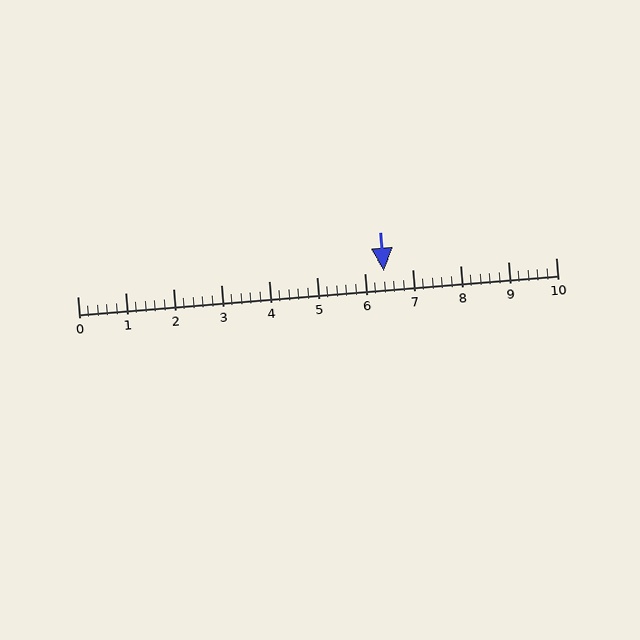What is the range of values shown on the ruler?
The ruler shows values from 0 to 10.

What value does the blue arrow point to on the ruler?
The blue arrow points to approximately 6.4.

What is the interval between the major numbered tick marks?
The major tick marks are spaced 1 units apart.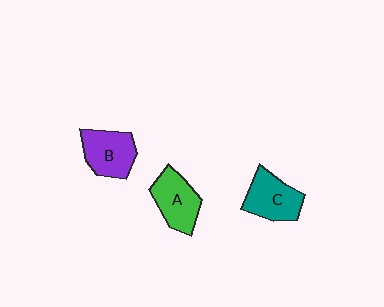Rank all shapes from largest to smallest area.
From largest to smallest: C (teal), B (purple), A (green).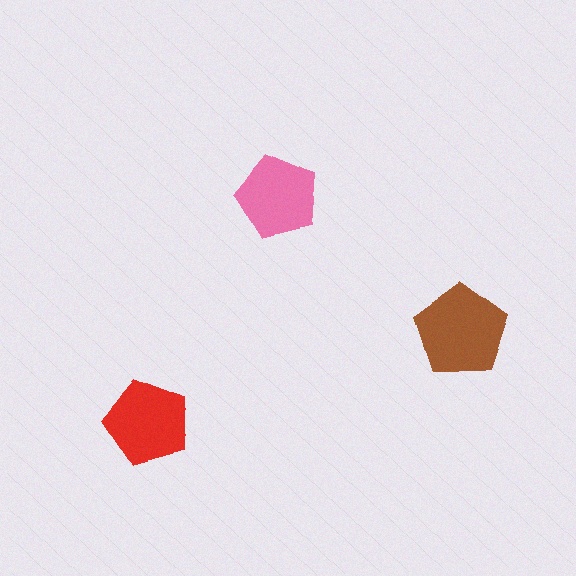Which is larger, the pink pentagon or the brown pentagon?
The brown one.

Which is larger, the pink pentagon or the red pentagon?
The red one.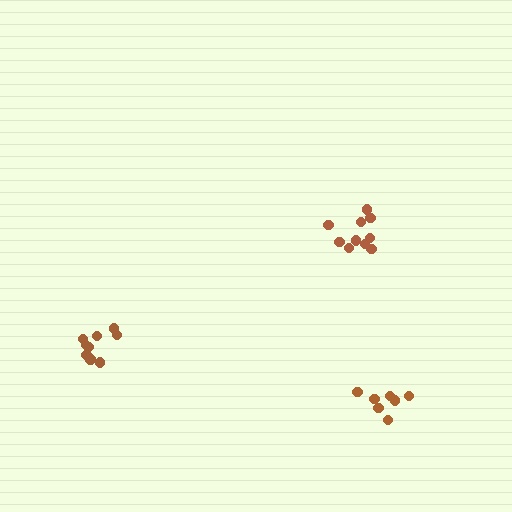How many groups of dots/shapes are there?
There are 3 groups.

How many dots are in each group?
Group 1: 10 dots, Group 2: 9 dots, Group 3: 7 dots (26 total).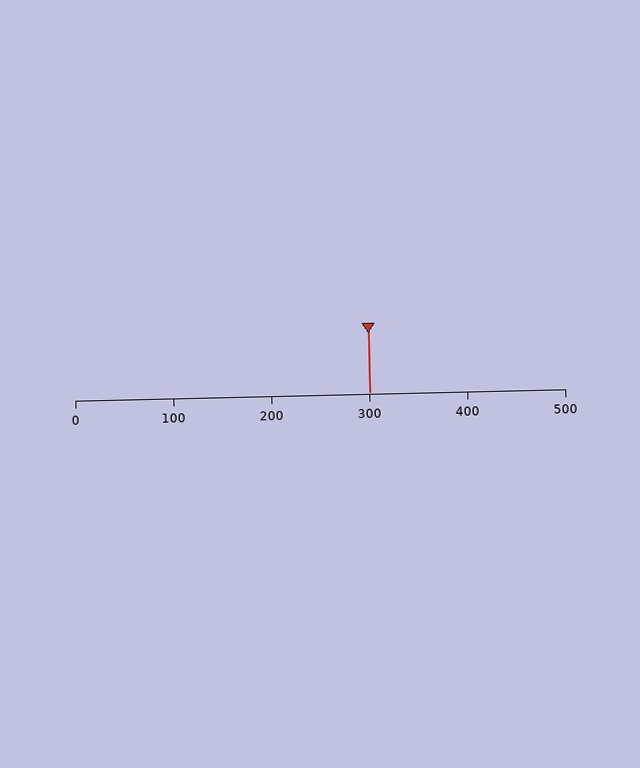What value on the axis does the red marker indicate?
The marker indicates approximately 300.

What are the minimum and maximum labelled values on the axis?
The axis runs from 0 to 500.